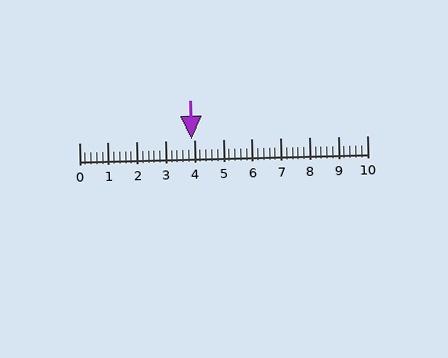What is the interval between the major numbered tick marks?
The major tick marks are spaced 1 units apart.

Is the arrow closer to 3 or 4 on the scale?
The arrow is closer to 4.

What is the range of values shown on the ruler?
The ruler shows values from 0 to 10.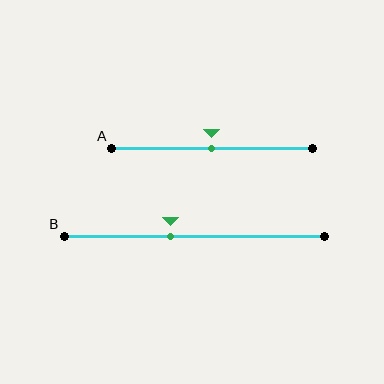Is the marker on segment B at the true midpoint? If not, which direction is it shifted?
No, the marker on segment B is shifted to the left by about 9% of the segment length.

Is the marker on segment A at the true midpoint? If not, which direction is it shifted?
Yes, the marker on segment A is at the true midpoint.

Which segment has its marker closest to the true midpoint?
Segment A has its marker closest to the true midpoint.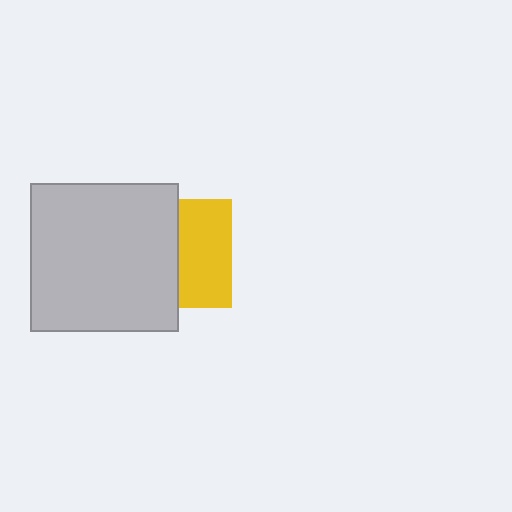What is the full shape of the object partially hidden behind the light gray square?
The partially hidden object is a yellow square.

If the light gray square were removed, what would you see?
You would see the complete yellow square.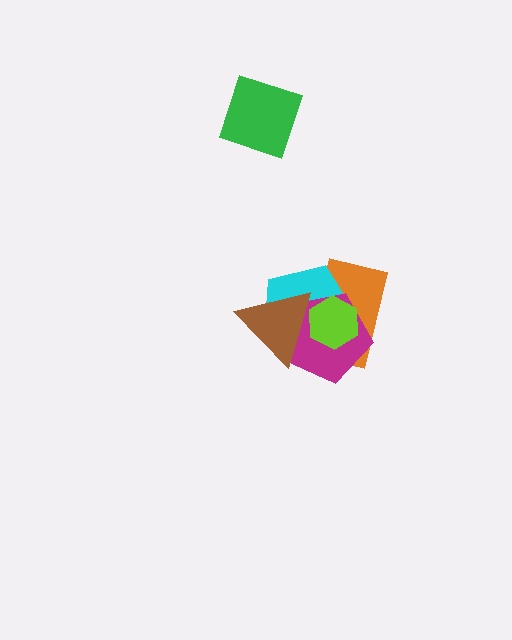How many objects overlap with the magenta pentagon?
4 objects overlap with the magenta pentagon.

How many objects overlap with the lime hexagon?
4 objects overlap with the lime hexagon.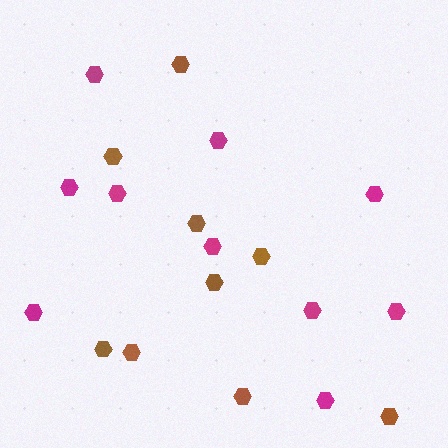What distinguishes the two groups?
There are 2 groups: one group of brown hexagons (9) and one group of magenta hexagons (10).